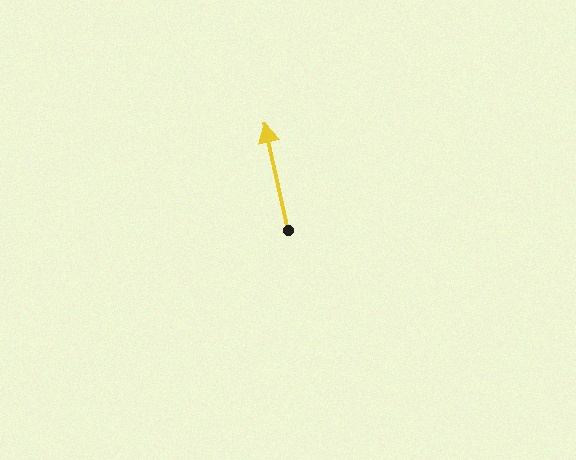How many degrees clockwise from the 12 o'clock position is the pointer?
Approximately 348 degrees.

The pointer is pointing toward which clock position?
Roughly 12 o'clock.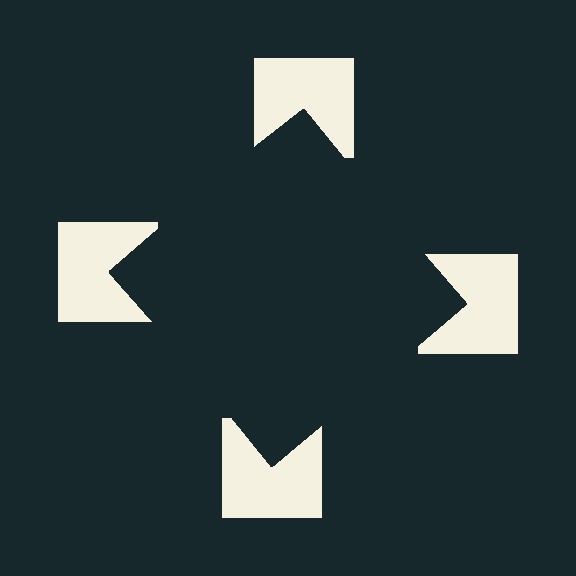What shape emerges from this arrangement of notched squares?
An illusory square — its edges are inferred from the aligned wedge cuts in the notched squares, not physically drawn.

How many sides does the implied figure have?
4 sides.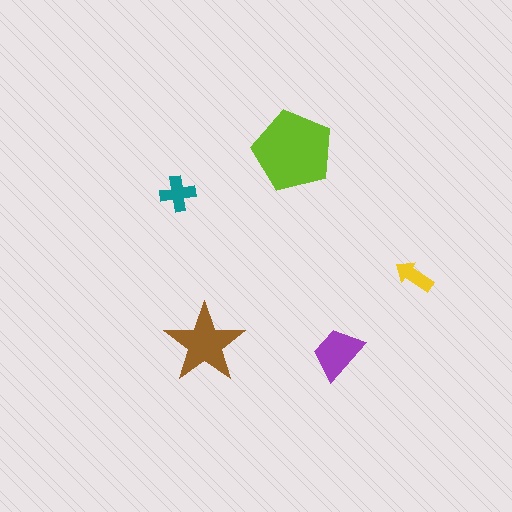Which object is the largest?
The lime pentagon.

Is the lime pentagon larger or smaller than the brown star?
Larger.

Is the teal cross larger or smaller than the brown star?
Smaller.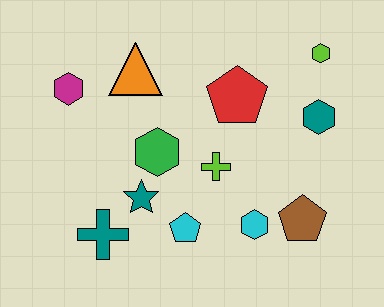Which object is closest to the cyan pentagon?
The teal star is closest to the cyan pentagon.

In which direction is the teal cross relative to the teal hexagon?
The teal cross is to the left of the teal hexagon.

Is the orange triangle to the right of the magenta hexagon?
Yes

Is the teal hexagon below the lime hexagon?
Yes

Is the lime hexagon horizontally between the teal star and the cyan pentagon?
No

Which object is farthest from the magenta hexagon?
The brown pentagon is farthest from the magenta hexagon.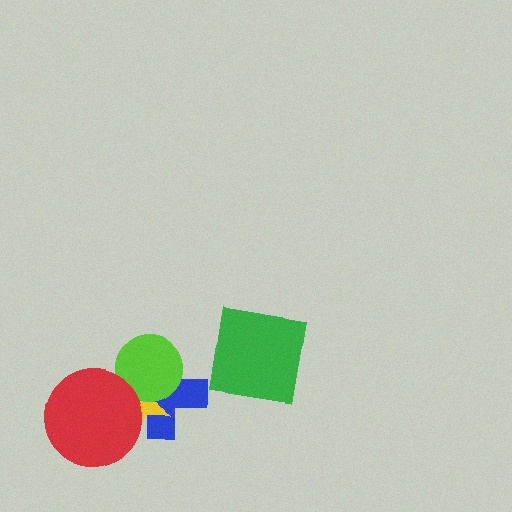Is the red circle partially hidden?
No, no other shape covers it.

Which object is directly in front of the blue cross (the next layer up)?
The yellow star is directly in front of the blue cross.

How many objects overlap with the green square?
0 objects overlap with the green square.